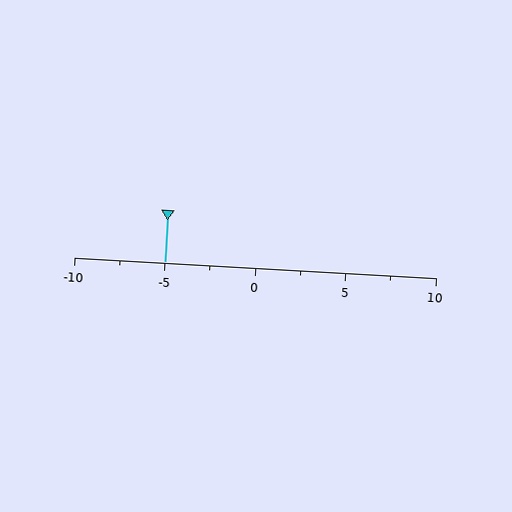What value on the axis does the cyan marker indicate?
The marker indicates approximately -5.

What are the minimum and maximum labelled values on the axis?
The axis runs from -10 to 10.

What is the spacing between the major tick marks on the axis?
The major ticks are spaced 5 apart.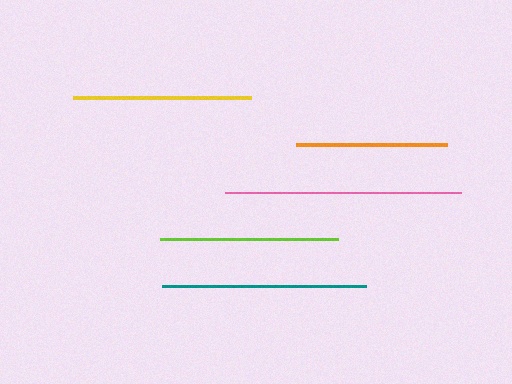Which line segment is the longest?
The pink line is the longest at approximately 236 pixels.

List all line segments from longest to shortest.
From longest to shortest: pink, teal, lime, yellow, orange.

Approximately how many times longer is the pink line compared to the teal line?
The pink line is approximately 1.2 times the length of the teal line.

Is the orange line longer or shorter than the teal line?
The teal line is longer than the orange line.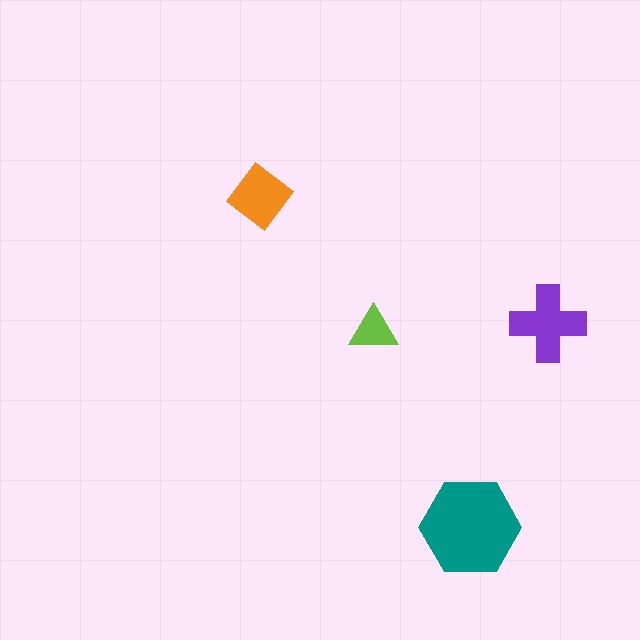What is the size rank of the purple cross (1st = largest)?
2nd.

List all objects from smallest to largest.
The lime triangle, the orange diamond, the purple cross, the teal hexagon.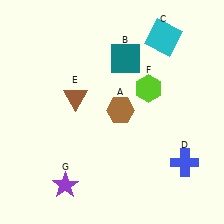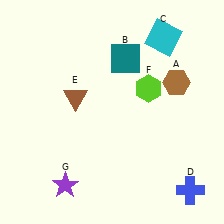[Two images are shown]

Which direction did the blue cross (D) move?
The blue cross (D) moved down.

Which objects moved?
The objects that moved are: the brown hexagon (A), the blue cross (D).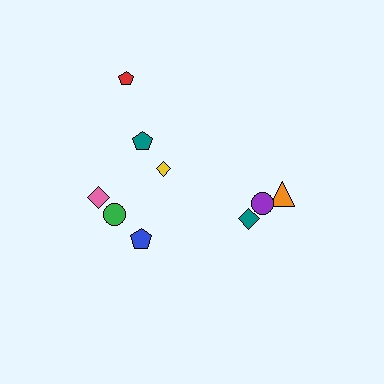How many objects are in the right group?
There are 3 objects.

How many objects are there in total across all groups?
There are 9 objects.